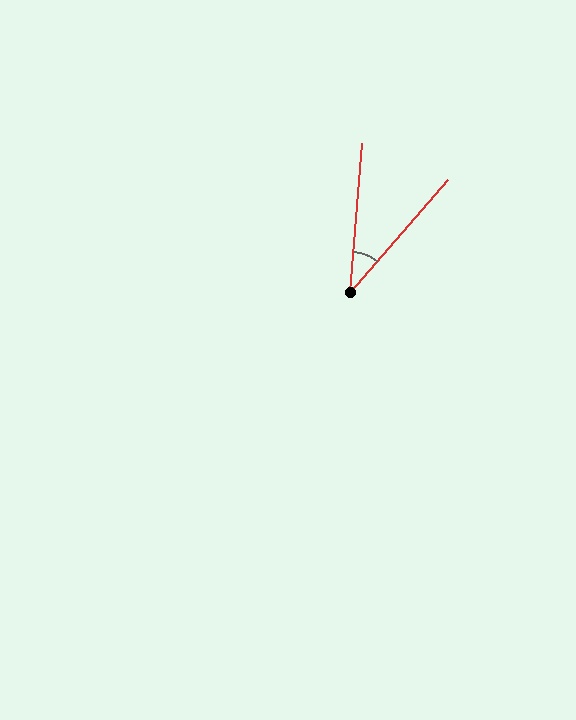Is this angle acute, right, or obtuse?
It is acute.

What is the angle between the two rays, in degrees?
Approximately 36 degrees.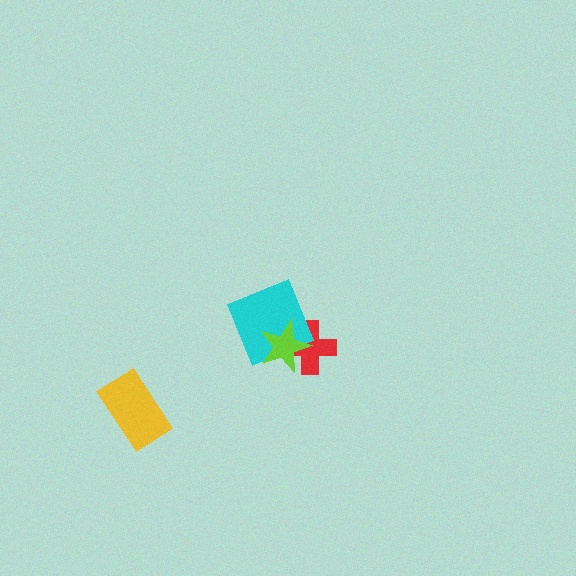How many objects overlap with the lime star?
2 objects overlap with the lime star.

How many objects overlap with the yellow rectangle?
0 objects overlap with the yellow rectangle.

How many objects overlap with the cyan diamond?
2 objects overlap with the cyan diamond.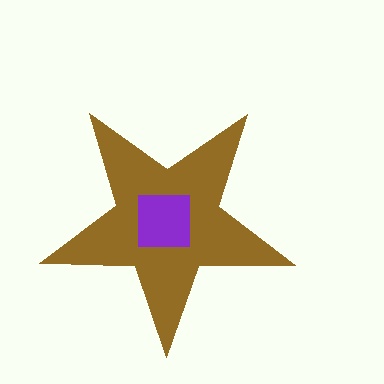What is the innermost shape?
The purple square.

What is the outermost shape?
The brown star.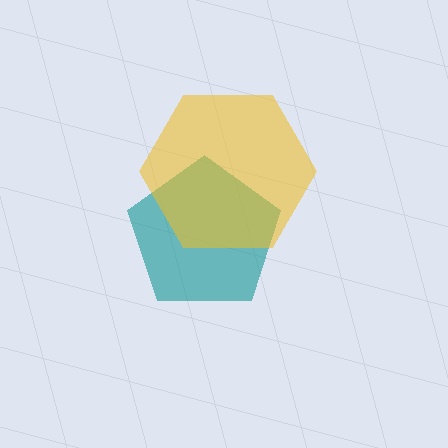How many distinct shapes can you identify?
There are 2 distinct shapes: a teal pentagon, a yellow hexagon.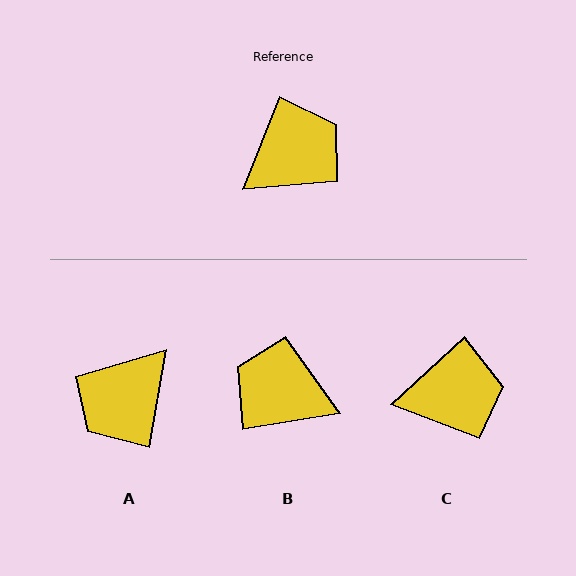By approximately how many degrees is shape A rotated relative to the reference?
Approximately 168 degrees clockwise.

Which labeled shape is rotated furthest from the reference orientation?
A, about 168 degrees away.